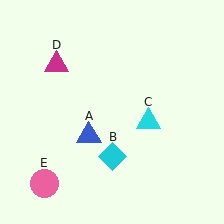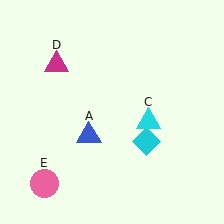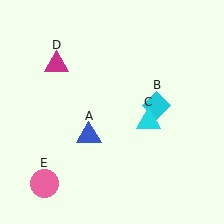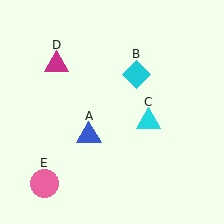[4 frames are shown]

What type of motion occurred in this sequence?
The cyan diamond (object B) rotated counterclockwise around the center of the scene.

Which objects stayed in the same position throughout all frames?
Blue triangle (object A) and cyan triangle (object C) and magenta triangle (object D) and pink circle (object E) remained stationary.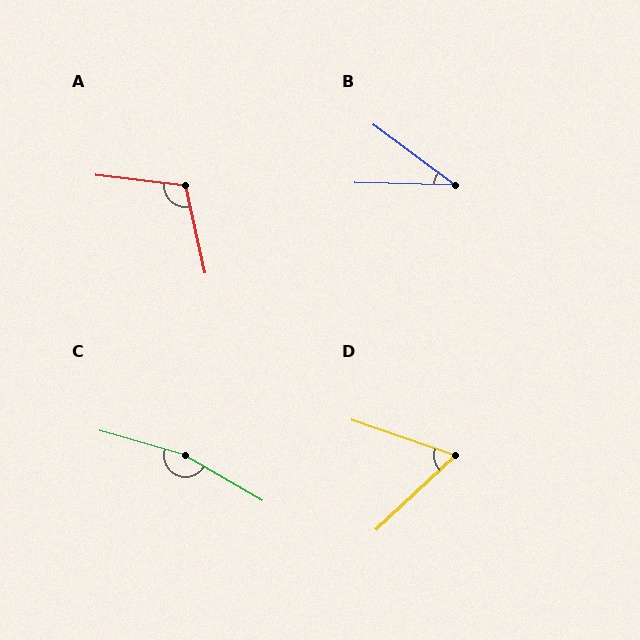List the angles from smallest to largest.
B (35°), D (62°), A (110°), C (166°).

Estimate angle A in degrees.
Approximately 110 degrees.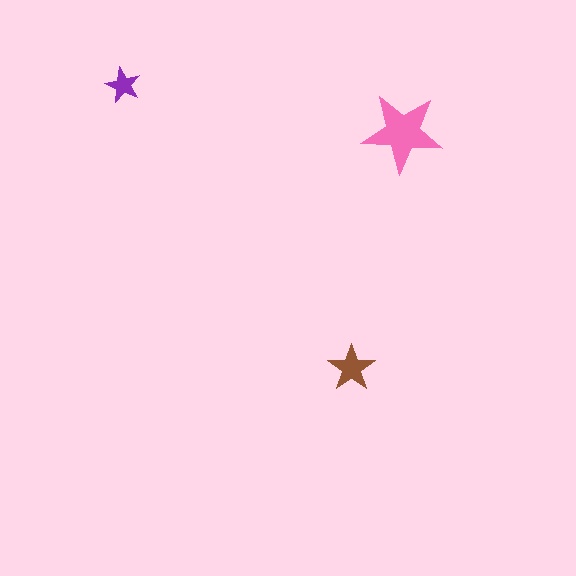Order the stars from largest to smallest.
the pink one, the brown one, the purple one.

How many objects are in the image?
There are 3 objects in the image.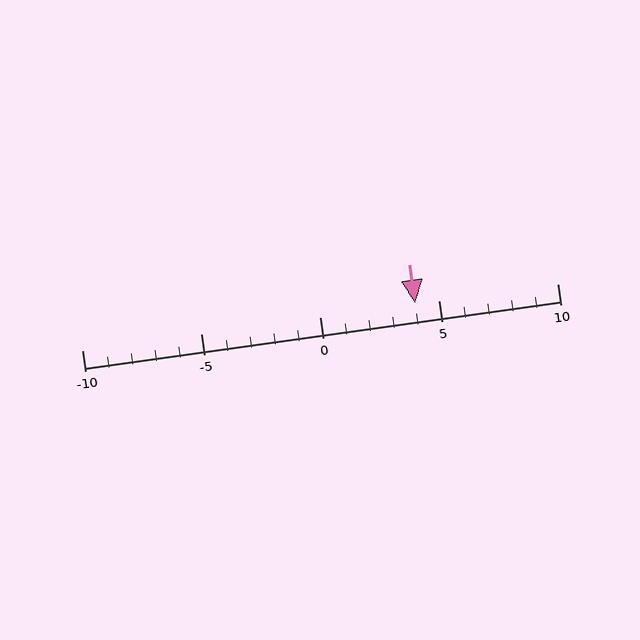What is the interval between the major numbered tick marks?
The major tick marks are spaced 5 units apart.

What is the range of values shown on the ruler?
The ruler shows values from -10 to 10.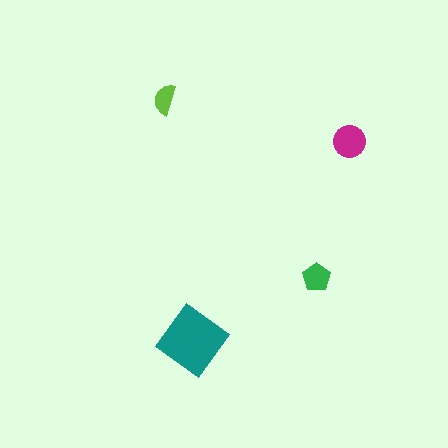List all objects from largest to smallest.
The teal diamond, the magenta circle, the green pentagon, the lime semicircle.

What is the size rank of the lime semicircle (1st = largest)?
4th.